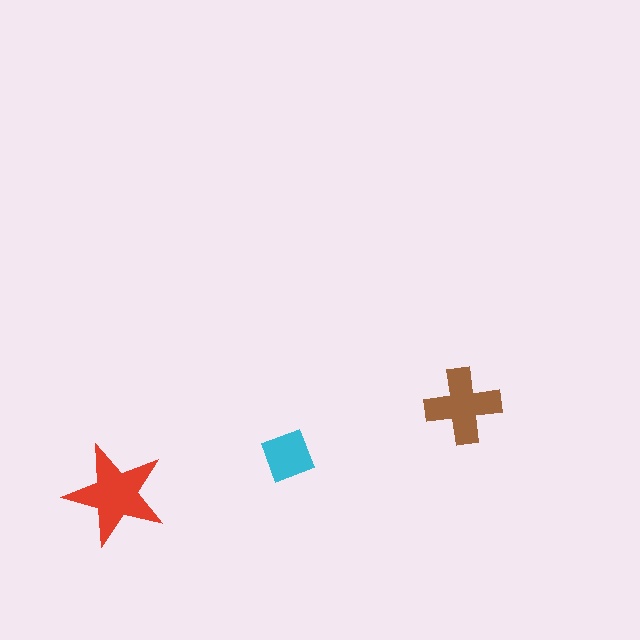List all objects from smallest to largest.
The cyan diamond, the brown cross, the red star.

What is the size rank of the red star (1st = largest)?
1st.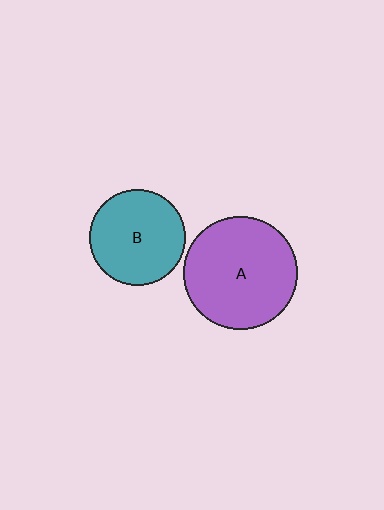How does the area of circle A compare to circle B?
Approximately 1.4 times.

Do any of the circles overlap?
No, none of the circles overlap.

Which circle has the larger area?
Circle A (purple).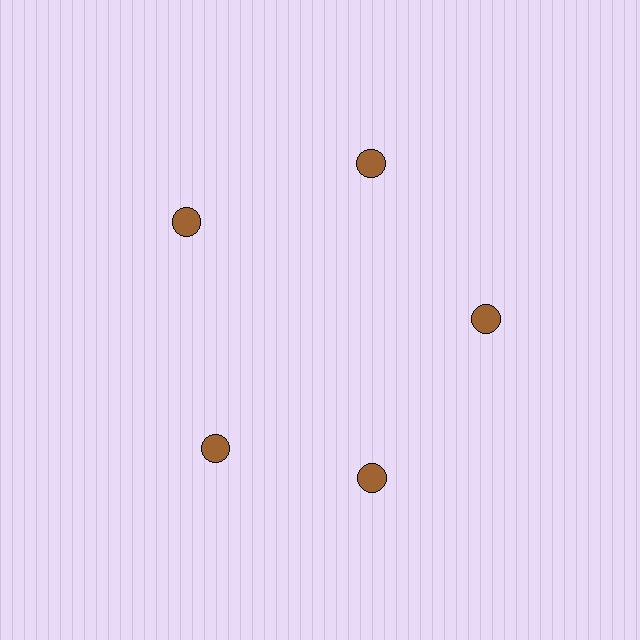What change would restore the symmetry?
The symmetry would be restored by rotating it back into even spacing with its neighbors so that all 5 circles sit at equal angles and equal distance from the center.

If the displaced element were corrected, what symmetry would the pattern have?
It would have 5-fold rotational symmetry — the pattern would map onto itself every 72 degrees.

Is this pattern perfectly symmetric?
No. The 5 brown circles are arranged in a ring, but one element near the 8 o'clock position is rotated out of alignment along the ring, breaking the 5-fold rotational symmetry.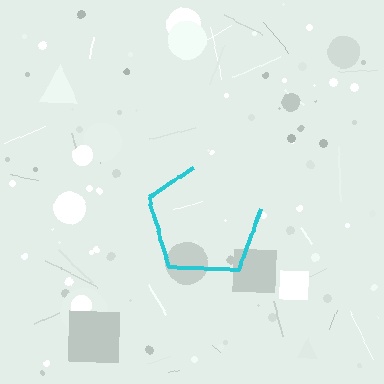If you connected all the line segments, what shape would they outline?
They would outline a pentagon.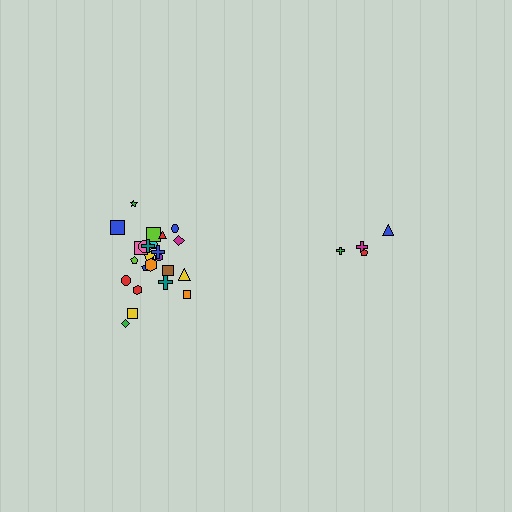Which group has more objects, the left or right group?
The left group.